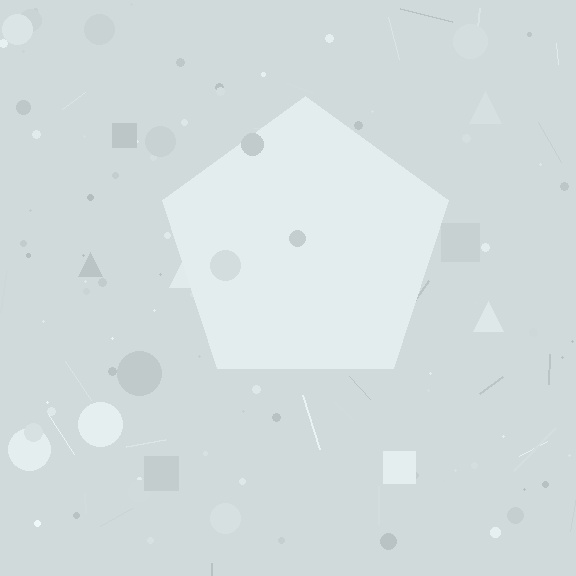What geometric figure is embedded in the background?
A pentagon is embedded in the background.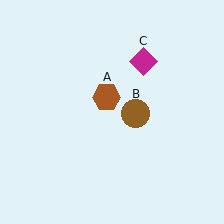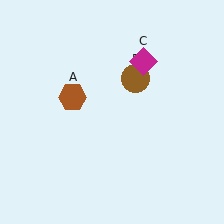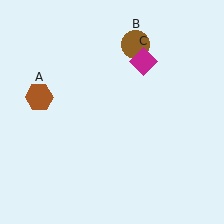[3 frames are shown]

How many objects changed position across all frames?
2 objects changed position: brown hexagon (object A), brown circle (object B).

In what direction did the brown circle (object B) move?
The brown circle (object B) moved up.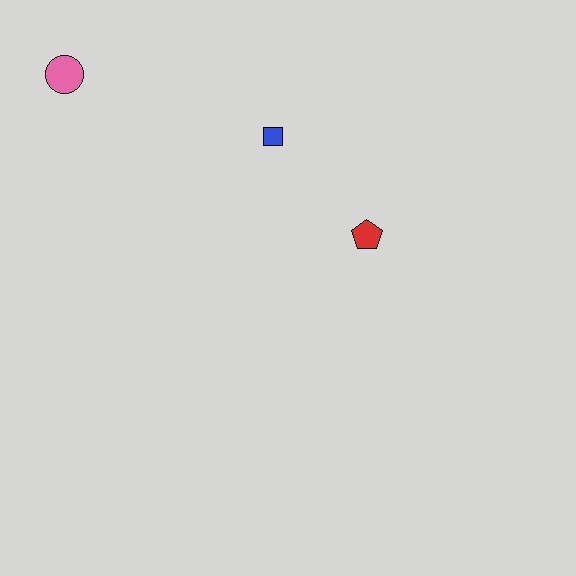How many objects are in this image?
There are 3 objects.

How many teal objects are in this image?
There are no teal objects.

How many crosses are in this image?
There are no crosses.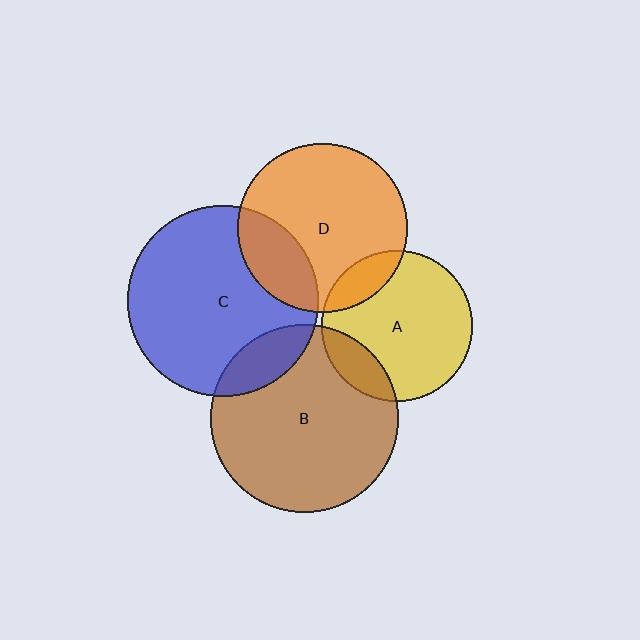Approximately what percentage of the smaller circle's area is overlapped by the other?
Approximately 25%.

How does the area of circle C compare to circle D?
Approximately 1.3 times.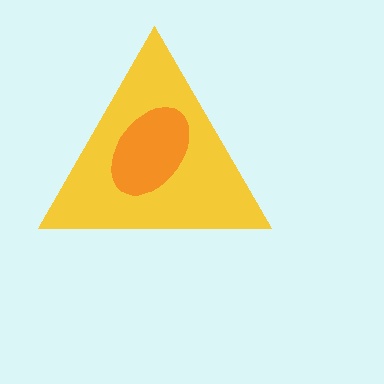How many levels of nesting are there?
2.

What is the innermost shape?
The orange ellipse.